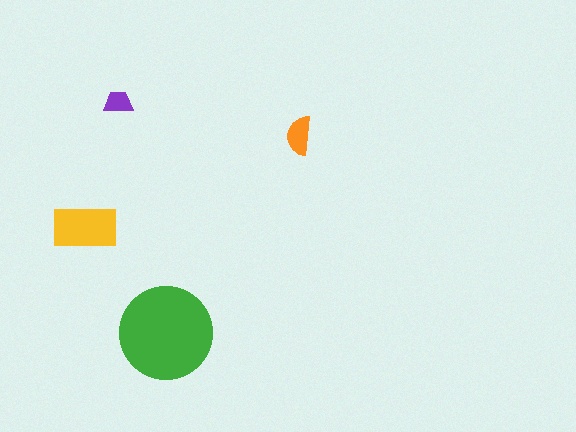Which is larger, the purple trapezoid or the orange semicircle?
The orange semicircle.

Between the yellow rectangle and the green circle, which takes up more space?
The green circle.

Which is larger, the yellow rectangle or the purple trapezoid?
The yellow rectangle.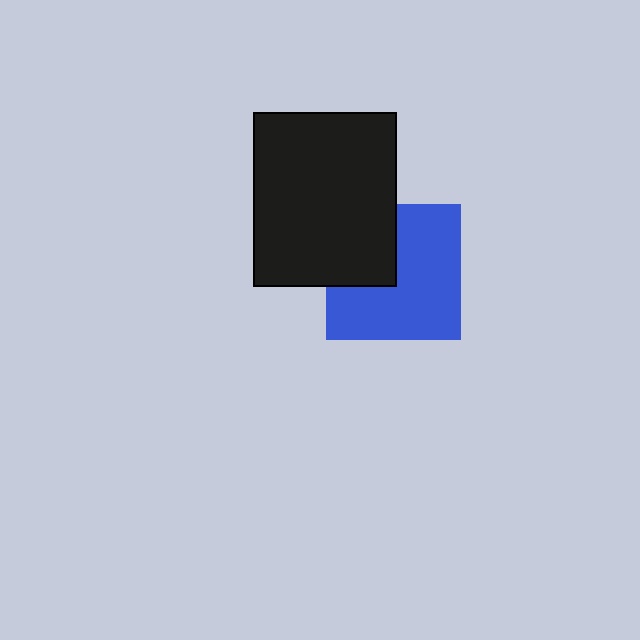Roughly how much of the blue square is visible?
Most of it is visible (roughly 67%).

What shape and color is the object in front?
The object in front is a black rectangle.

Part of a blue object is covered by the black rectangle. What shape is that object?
It is a square.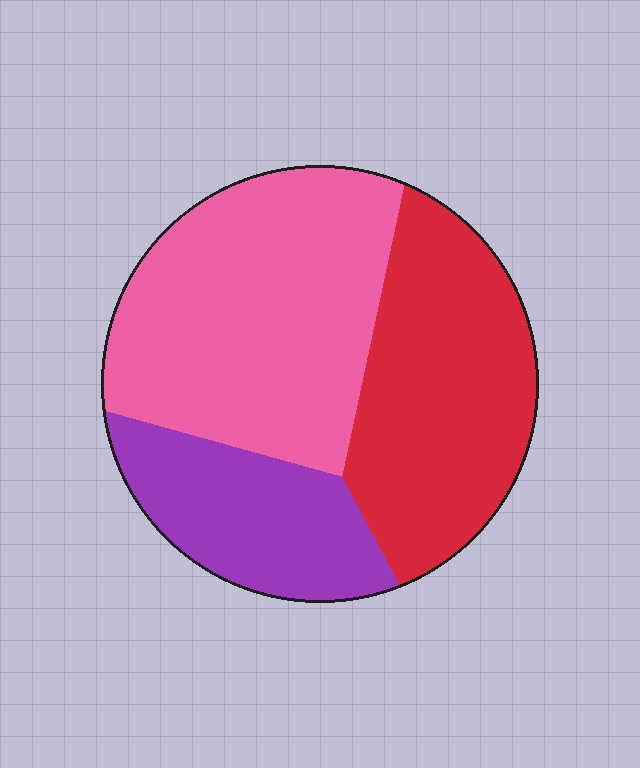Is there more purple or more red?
Red.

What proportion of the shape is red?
Red takes up about one third (1/3) of the shape.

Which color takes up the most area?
Pink, at roughly 45%.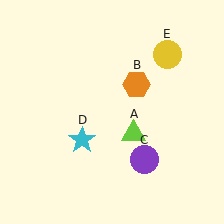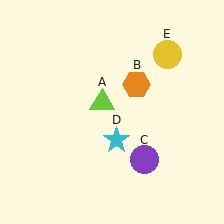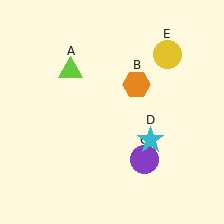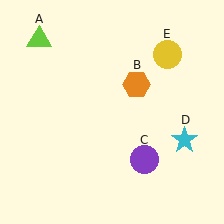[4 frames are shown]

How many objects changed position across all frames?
2 objects changed position: lime triangle (object A), cyan star (object D).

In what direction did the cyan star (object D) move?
The cyan star (object D) moved right.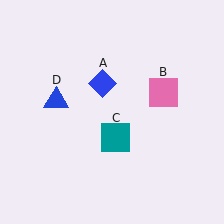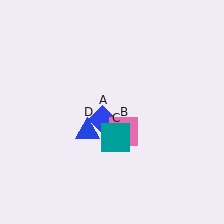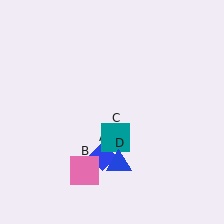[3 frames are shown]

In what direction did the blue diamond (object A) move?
The blue diamond (object A) moved down.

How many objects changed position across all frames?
3 objects changed position: blue diamond (object A), pink square (object B), blue triangle (object D).